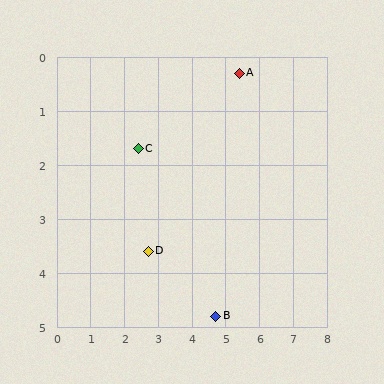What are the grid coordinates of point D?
Point D is at approximately (2.7, 3.6).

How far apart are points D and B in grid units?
Points D and B are about 2.3 grid units apart.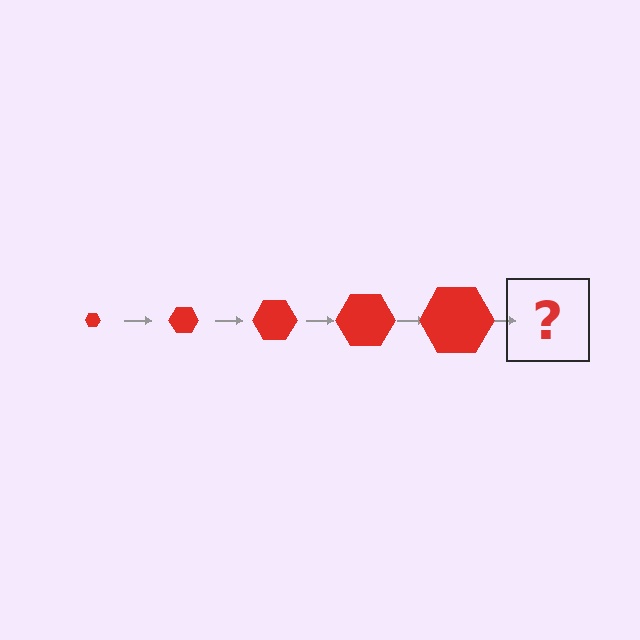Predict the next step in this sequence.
The next step is a red hexagon, larger than the previous one.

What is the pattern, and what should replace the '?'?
The pattern is that the hexagon gets progressively larger each step. The '?' should be a red hexagon, larger than the previous one.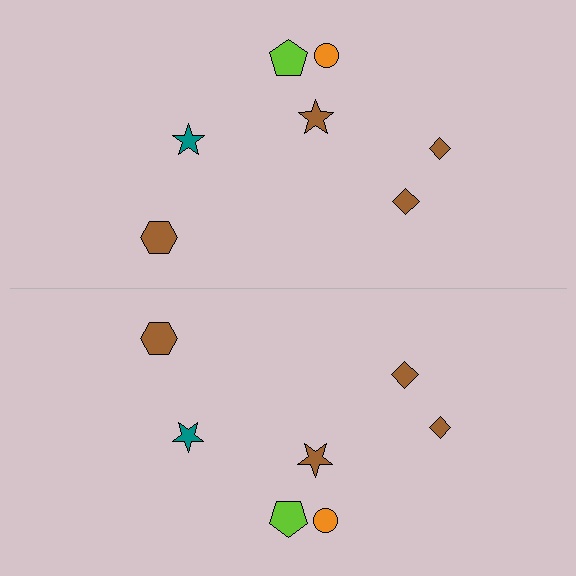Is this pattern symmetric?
Yes, this pattern has bilateral (reflection) symmetry.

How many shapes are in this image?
There are 14 shapes in this image.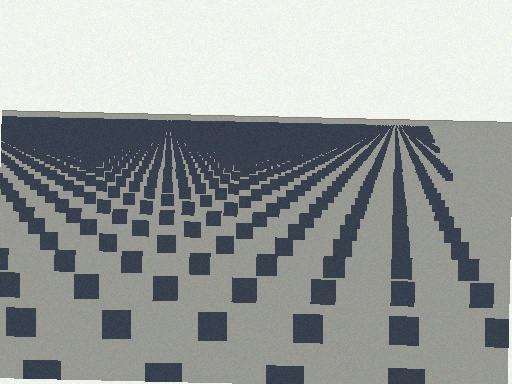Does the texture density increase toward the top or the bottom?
Density increases toward the top.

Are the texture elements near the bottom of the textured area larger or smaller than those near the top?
Larger. Near the bottom, elements are closer to the viewer and appear at a bigger on-screen size.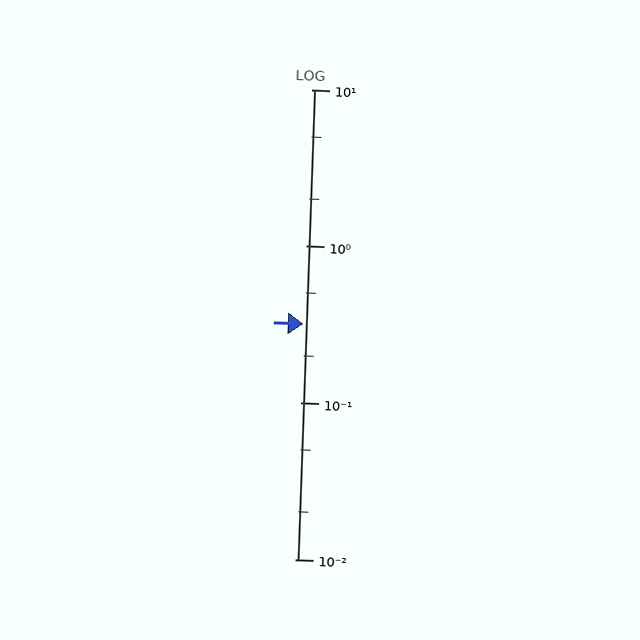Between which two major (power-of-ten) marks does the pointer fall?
The pointer is between 0.1 and 1.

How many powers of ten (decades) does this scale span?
The scale spans 3 decades, from 0.01 to 10.